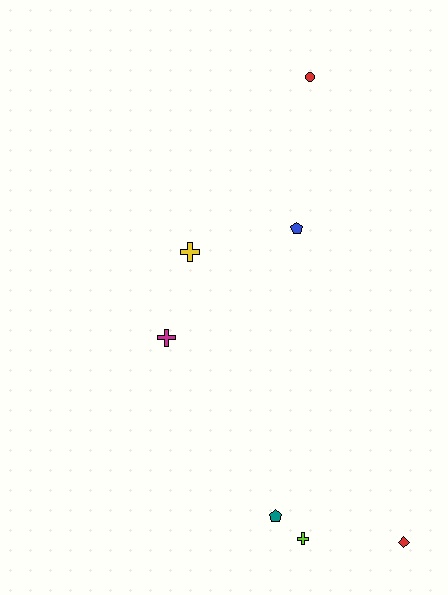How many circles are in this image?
There is 1 circle.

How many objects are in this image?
There are 7 objects.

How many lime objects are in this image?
There is 1 lime object.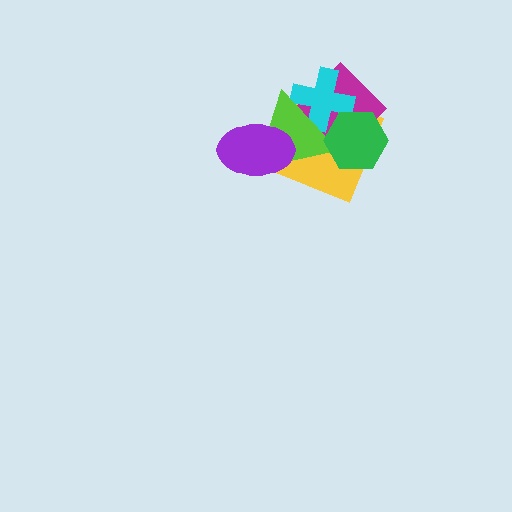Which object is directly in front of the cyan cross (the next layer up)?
The lime triangle is directly in front of the cyan cross.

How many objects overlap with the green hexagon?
4 objects overlap with the green hexagon.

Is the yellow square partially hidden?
Yes, it is partially covered by another shape.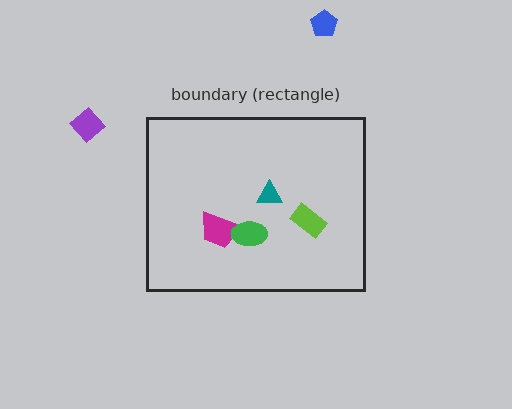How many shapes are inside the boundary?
4 inside, 2 outside.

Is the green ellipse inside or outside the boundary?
Inside.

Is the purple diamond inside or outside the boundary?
Outside.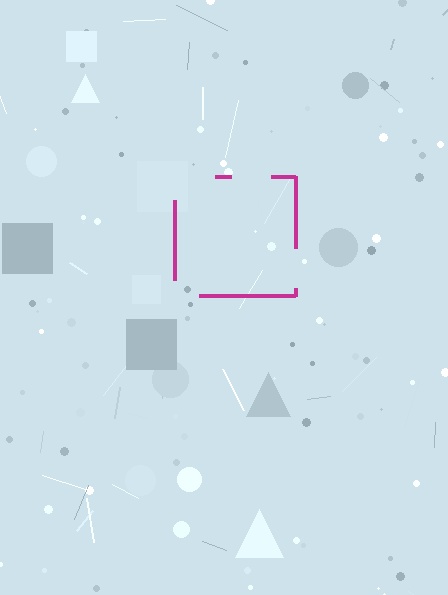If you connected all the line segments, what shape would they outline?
They would outline a square.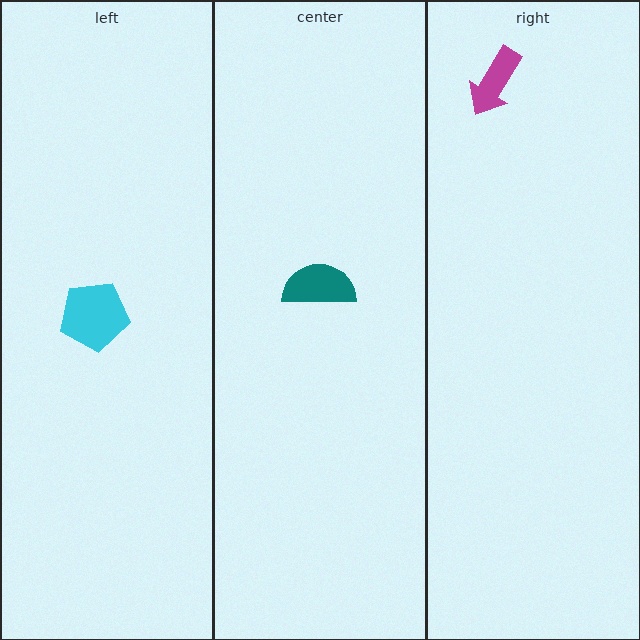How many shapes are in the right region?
1.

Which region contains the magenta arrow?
The right region.